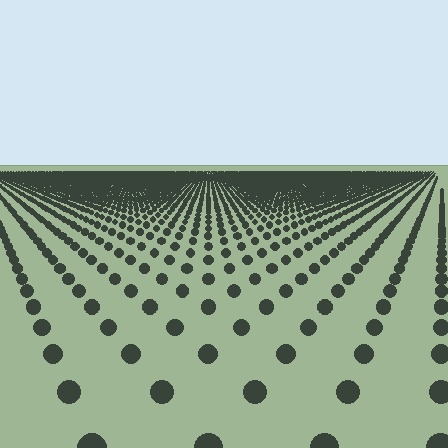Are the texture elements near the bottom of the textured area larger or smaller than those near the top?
Larger. Near the bottom, elements are closer to the viewer and appear at a bigger on-screen size.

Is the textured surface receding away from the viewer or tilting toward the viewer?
The surface is receding away from the viewer. Texture elements get smaller and denser toward the top.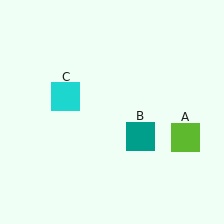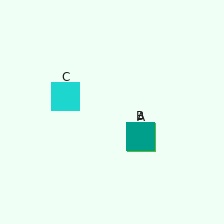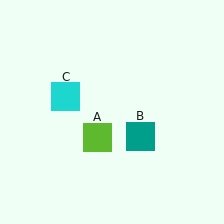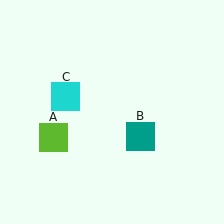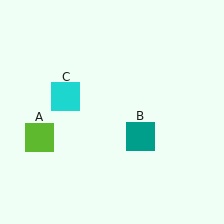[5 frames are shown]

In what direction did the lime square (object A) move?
The lime square (object A) moved left.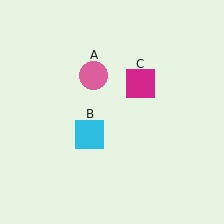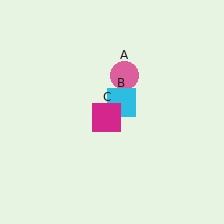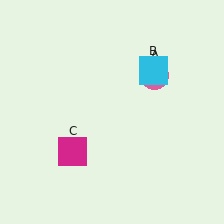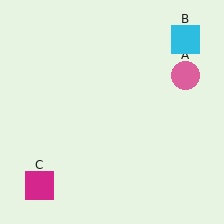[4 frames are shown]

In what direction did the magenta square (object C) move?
The magenta square (object C) moved down and to the left.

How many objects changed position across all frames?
3 objects changed position: pink circle (object A), cyan square (object B), magenta square (object C).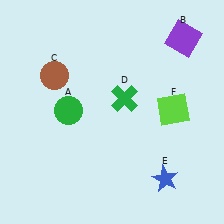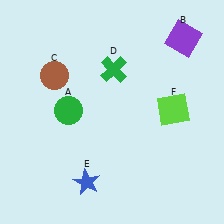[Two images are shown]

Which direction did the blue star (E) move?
The blue star (E) moved left.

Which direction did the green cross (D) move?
The green cross (D) moved up.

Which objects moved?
The objects that moved are: the green cross (D), the blue star (E).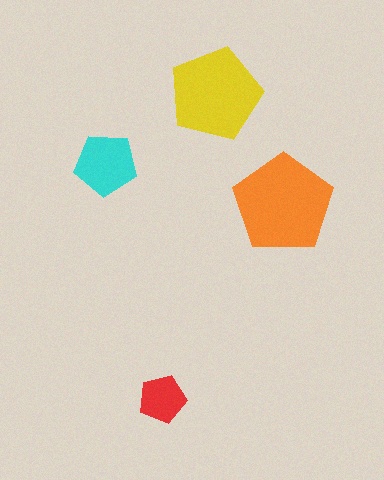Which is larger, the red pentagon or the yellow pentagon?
The yellow one.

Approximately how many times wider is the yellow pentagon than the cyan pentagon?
About 1.5 times wider.